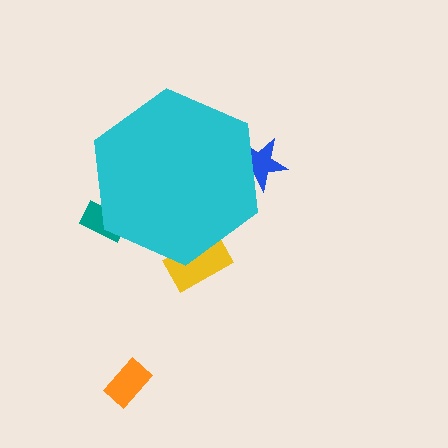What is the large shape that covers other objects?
A cyan hexagon.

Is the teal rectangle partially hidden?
Yes, the teal rectangle is partially hidden behind the cyan hexagon.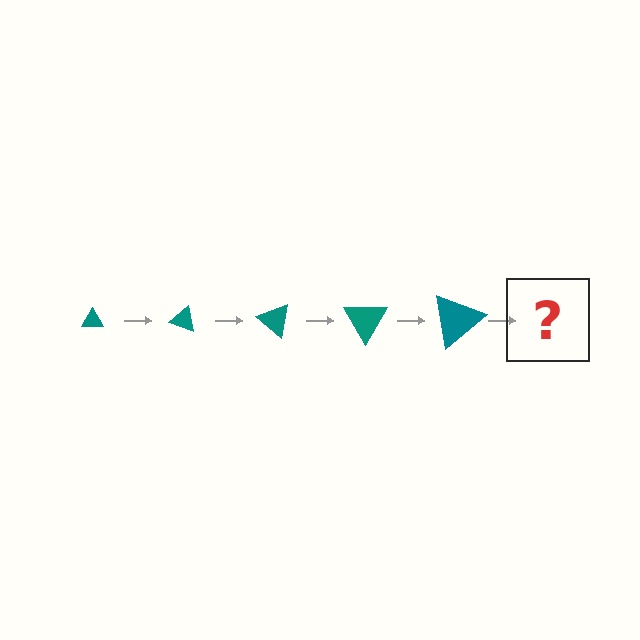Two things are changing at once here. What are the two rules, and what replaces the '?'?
The two rules are that the triangle grows larger each step and it rotates 20 degrees each step. The '?' should be a triangle, larger than the previous one and rotated 100 degrees from the start.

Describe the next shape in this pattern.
It should be a triangle, larger than the previous one and rotated 100 degrees from the start.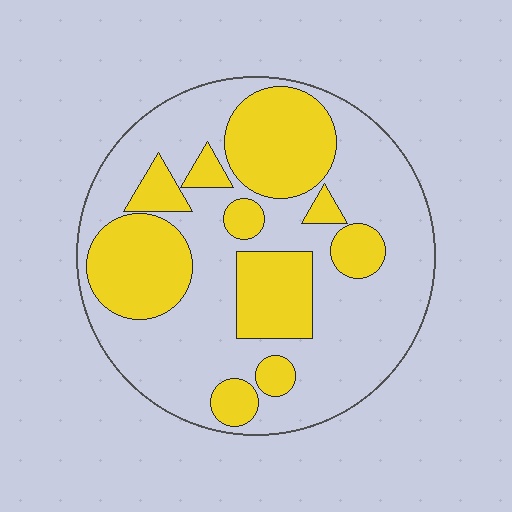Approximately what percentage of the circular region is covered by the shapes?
Approximately 35%.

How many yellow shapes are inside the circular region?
10.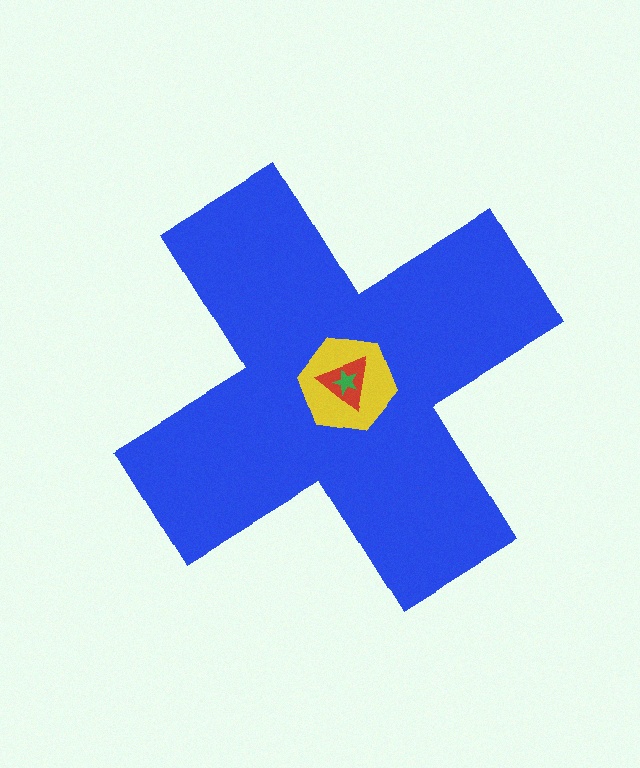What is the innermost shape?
The green star.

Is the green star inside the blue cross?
Yes.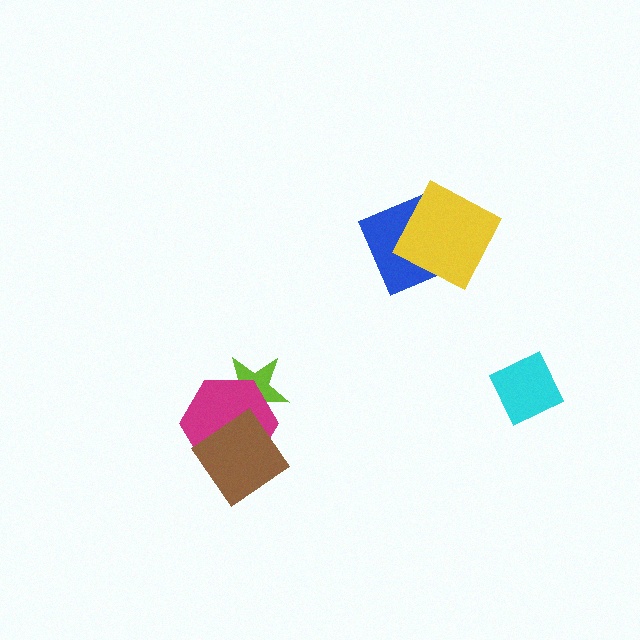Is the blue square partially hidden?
Yes, it is partially covered by another shape.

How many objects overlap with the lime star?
2 objects overlap with the lime star.